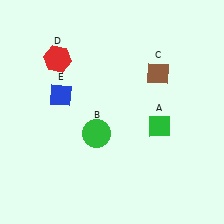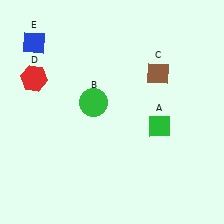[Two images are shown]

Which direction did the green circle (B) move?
The green circle (B) moved up.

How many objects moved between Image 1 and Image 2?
3 objects moved between the two images.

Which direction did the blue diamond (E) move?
The blue diamond (E) moved up.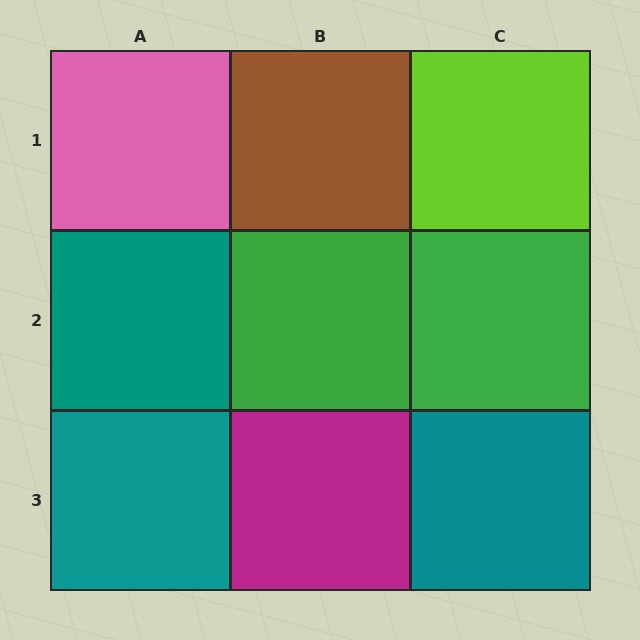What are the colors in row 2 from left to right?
Teal, green, green.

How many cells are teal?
3 cells are teal.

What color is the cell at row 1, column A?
Pink.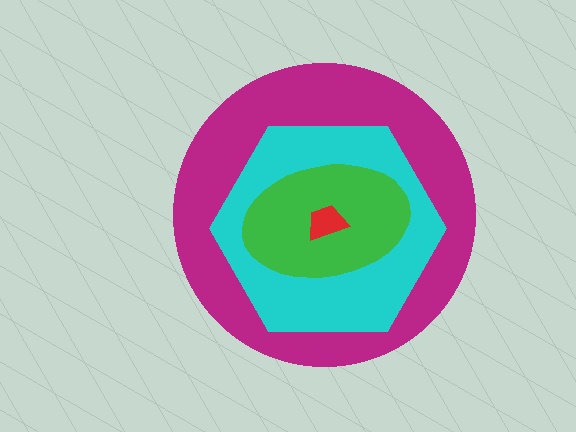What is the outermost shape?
The magenta circle.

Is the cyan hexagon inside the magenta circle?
Yes.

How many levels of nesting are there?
4.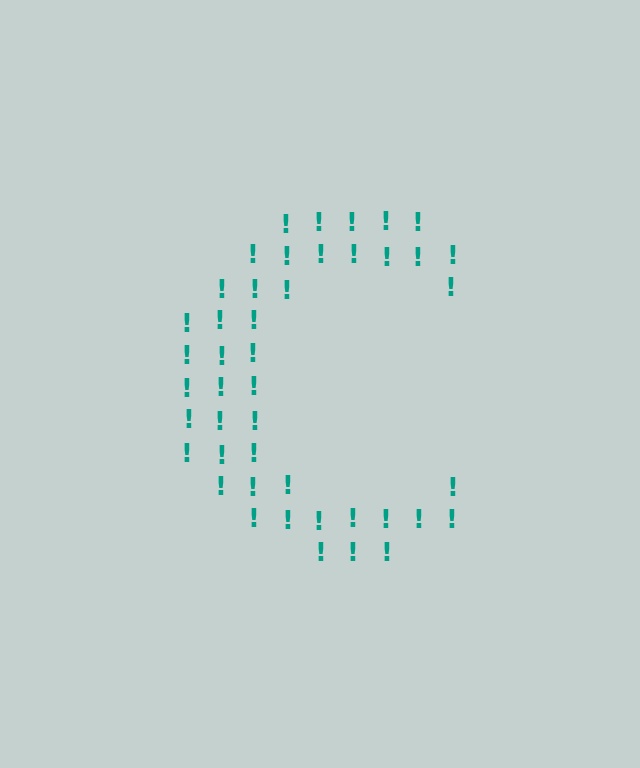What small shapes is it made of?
It is made of small exclamation marks.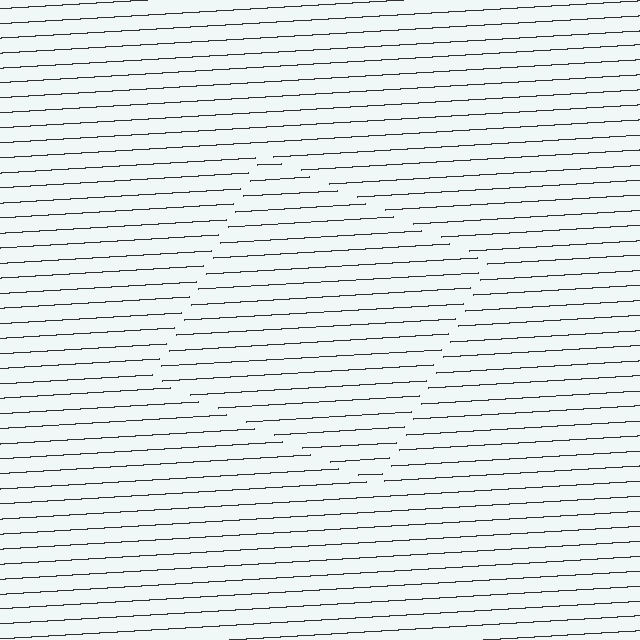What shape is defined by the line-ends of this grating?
An illusory square. The interior of the shape contains the same grating, shifted by half a period — the contour is defined by the phase discontinuity where line-ends from the inner and outer gratings abut.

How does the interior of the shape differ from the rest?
The interior of the shape contains the same grating, shifted by half a period — the contour is defined by the phase discontinuity where line-ends from the inner and outer gratings abut.